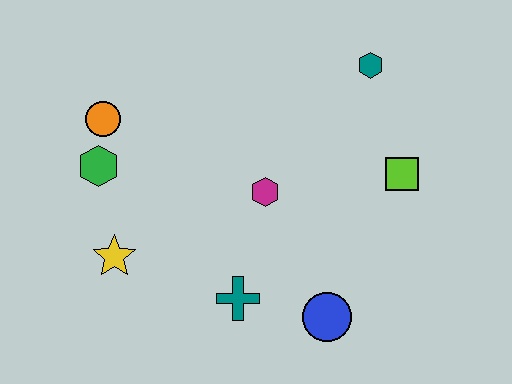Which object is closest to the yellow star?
The green hexagon is closest to the yellow star.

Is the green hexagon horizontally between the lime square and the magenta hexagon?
No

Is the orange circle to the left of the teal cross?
Yes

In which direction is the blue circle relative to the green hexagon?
The blue circle is to the right of the green hexagon.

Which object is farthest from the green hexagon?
The lime square is farthest from the green hexagon.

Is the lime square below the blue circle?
No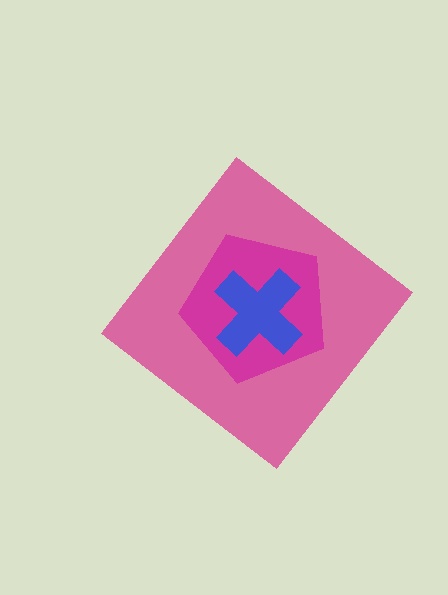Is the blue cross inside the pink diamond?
Yes.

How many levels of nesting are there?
3.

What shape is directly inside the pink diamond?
The magenta pentagon.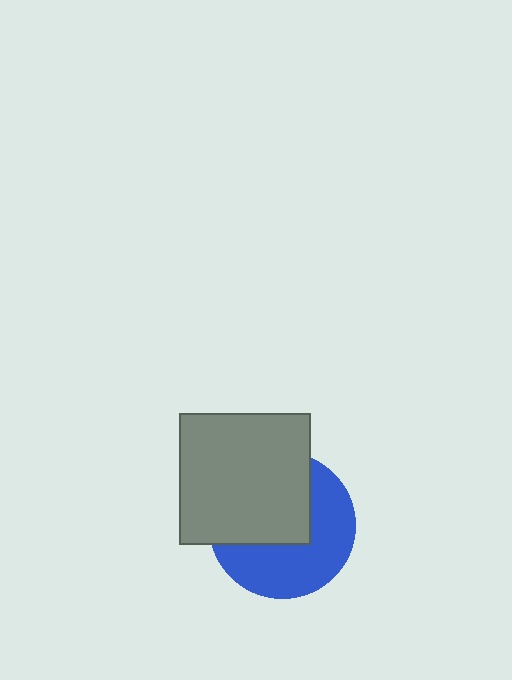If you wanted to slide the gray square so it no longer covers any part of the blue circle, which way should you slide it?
Slide it toward the upper-left — that is the most direct way to separate the two shapes.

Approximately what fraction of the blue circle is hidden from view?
Roughly 49% of the blue circle is hidden behind the gray square.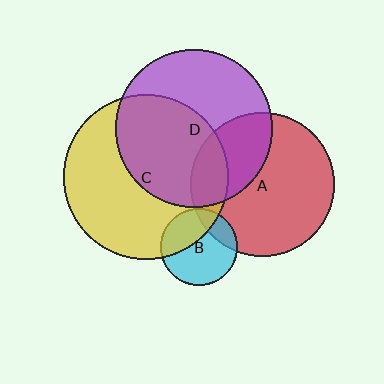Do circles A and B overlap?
Yes.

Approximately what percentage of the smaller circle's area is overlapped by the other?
Approximately 20%.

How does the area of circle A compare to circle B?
Approximately 3.4 times.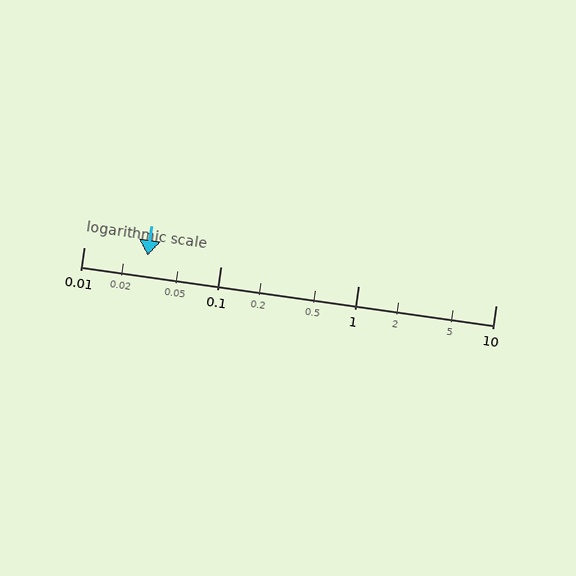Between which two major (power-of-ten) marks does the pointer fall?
The pointer is between 0.01 and 0.1.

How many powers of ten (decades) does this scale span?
The scale spans 3 decades, from 0.01 to 10.